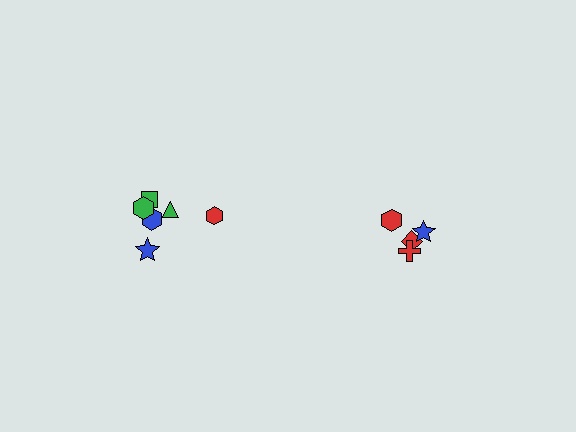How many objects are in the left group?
There are 6 objects.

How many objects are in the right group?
There are 4 objects.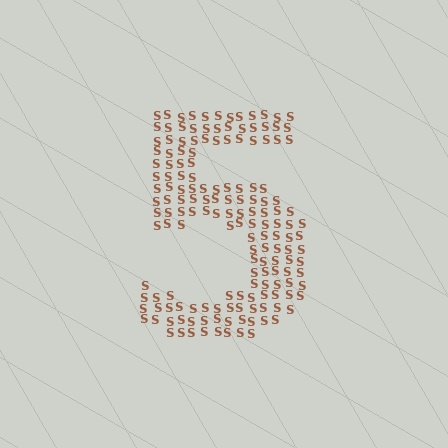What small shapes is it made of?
It is made of small letter S's.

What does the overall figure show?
The overall figure shows the digit 5.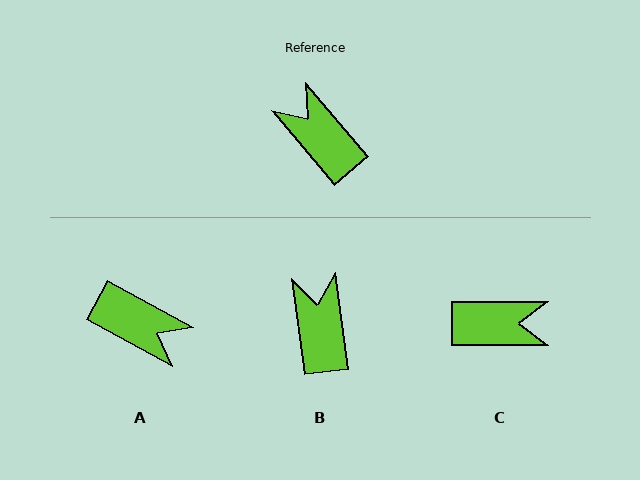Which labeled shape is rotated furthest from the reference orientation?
A, about 159 degrees away.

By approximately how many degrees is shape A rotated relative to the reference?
Approximately 159 degrees clockwise.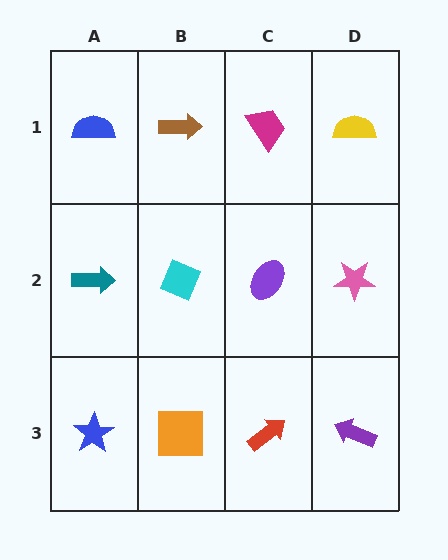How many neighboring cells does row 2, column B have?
4.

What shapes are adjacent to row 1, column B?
A cyan diamond (row 2, column B), a blue semicircle (row 1, column A), a magenta trapezoid (row 1, column C).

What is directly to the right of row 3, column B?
A red arrow.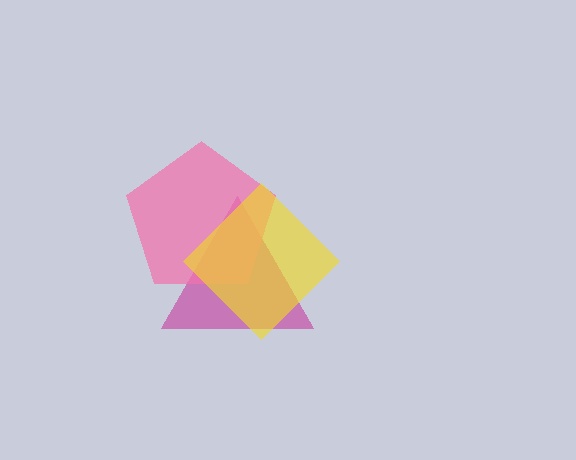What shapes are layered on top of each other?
The layered shapes are: a magenta triangle, a pink pentagon, a yellow diamond.